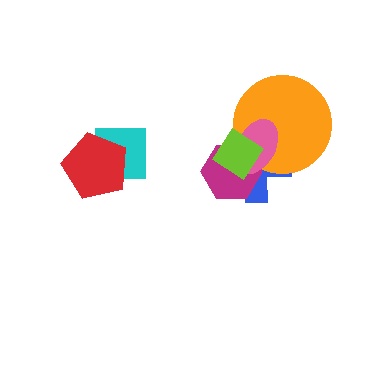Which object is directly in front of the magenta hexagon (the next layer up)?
The orange circle is directly in front of the magenta hexagon.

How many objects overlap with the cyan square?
1 object overlaps with the cyan square.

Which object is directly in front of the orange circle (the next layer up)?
The pink ellipse is directly in front of the orange circle.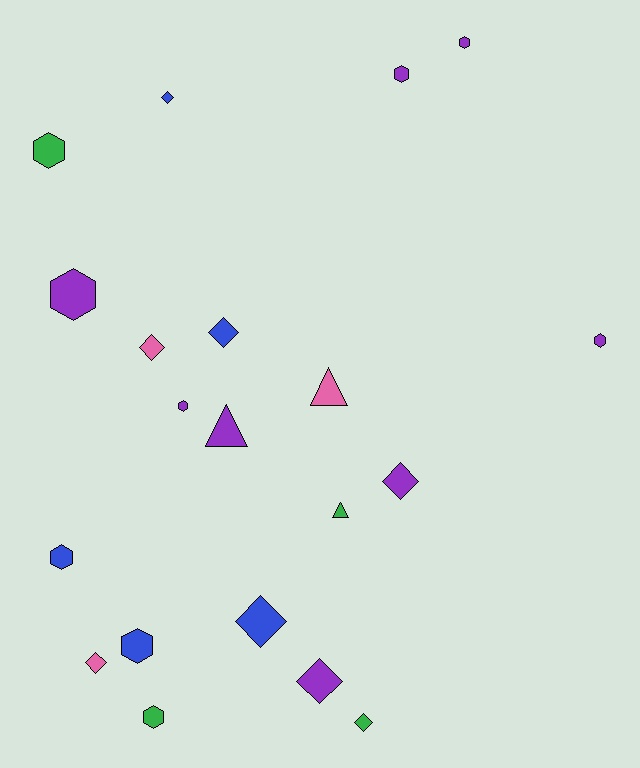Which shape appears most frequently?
Hexagon, with 9 objects.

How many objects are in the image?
There are 20 objects.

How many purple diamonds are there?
There are 2 purple diamonds.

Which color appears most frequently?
Purple, with 8 objects.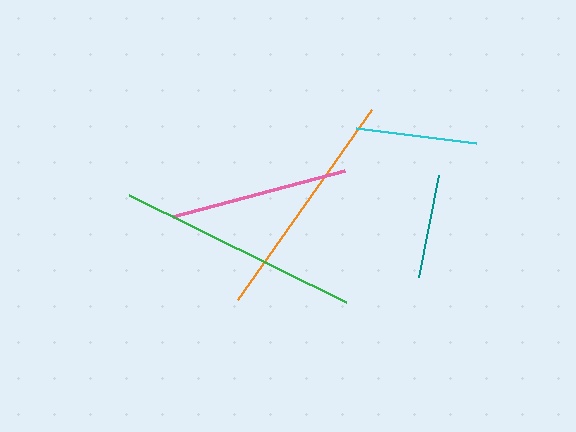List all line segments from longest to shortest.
From longest to shortest: green, orange, pink, cyan, teal.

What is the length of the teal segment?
The teal segment is approximately 104 pixels long.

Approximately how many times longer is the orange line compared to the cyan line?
The orange line is approximately 1.9 times the length of the cyan line.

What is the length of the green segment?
The green segment is approximately 243 pixels long.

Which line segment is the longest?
The green line is the longest at approximately 243 pixels.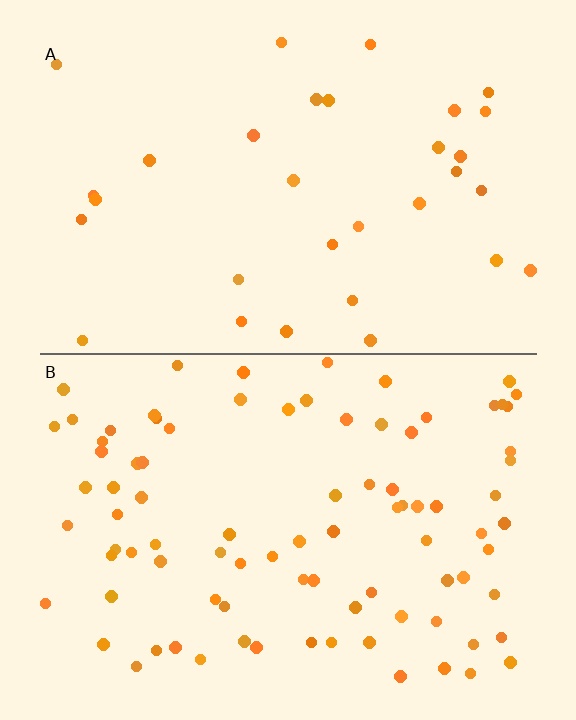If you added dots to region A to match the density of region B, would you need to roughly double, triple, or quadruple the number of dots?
Approximately triple.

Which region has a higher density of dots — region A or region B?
B (the bottom).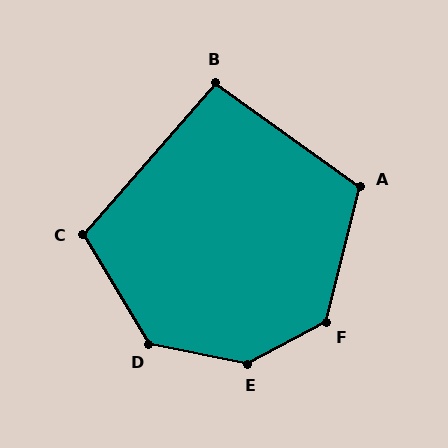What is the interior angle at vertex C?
Approximately 108 degrees (obtuse).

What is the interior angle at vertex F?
Approximately 132 degrees (obtuse).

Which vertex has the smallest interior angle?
B, at approximately 96 degrees.